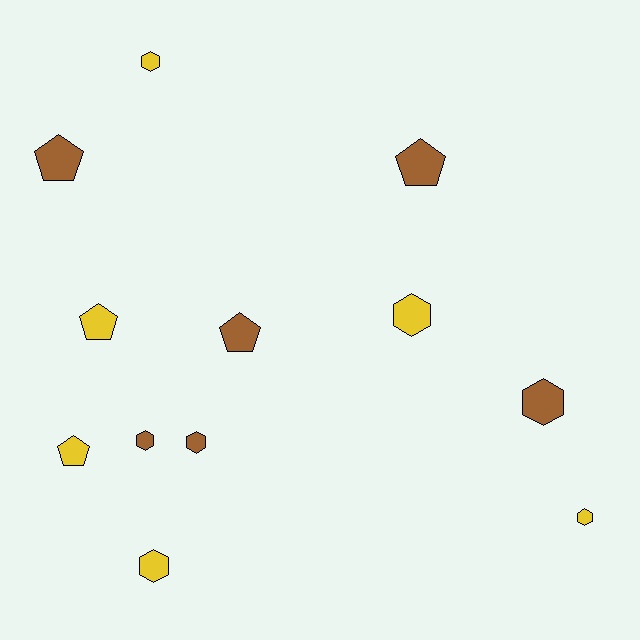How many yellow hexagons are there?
There are 4 yellow hexagons.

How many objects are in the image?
There are 12 objects.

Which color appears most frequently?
Brown, with 6 objects.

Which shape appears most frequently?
Hexagon, with 7 objects.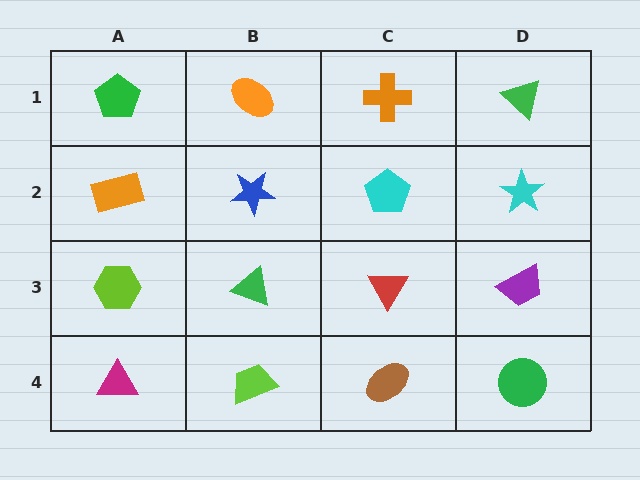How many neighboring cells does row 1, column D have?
2.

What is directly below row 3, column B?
A lime trapezoid.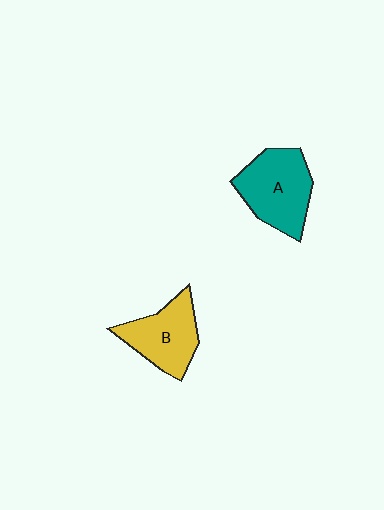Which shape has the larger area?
Shape A (teal).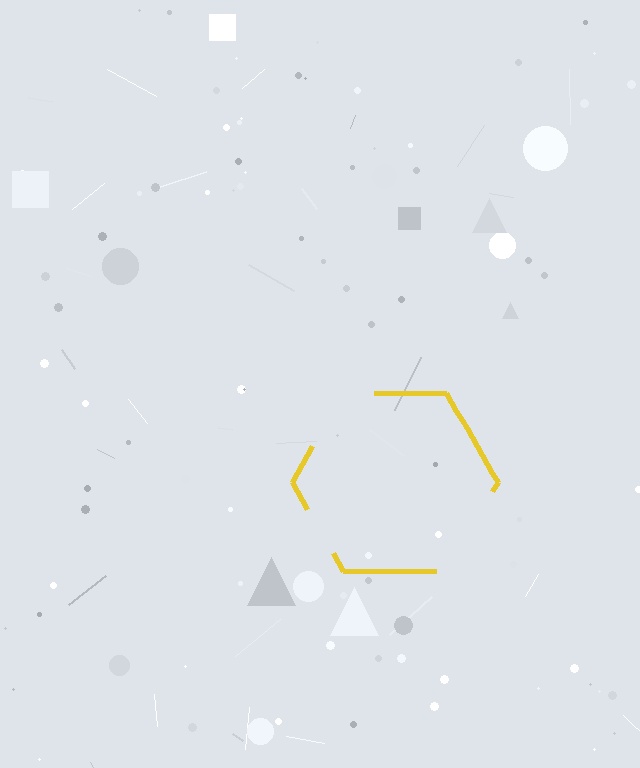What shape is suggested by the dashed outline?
The dashed outline suggests a hexagon.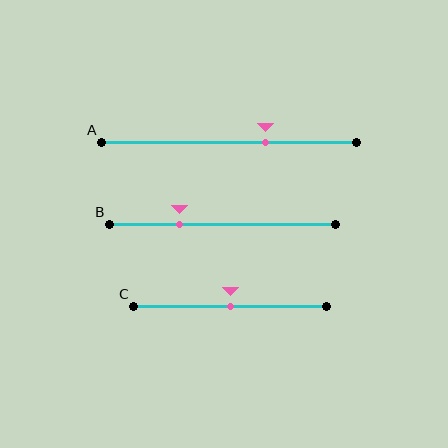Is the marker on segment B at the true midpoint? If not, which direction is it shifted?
No, the marker on segment B is shifted to the left by about 19% of the segment length.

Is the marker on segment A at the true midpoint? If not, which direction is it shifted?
No, the marker on segment A is shifted to the right by about 14% of the segment length.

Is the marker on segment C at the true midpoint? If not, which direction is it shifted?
Yes, the marker on segment C is at the true midpoint.